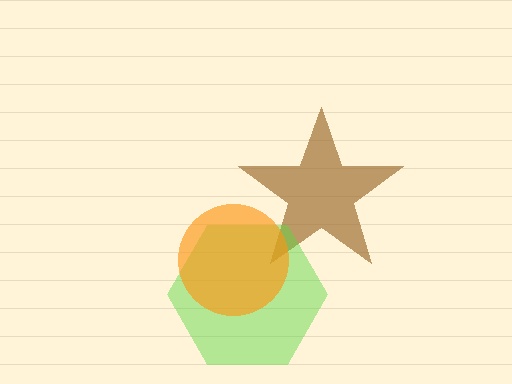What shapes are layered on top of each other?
The layered shapes are: a brown star, a lime hexagon, an orange circle.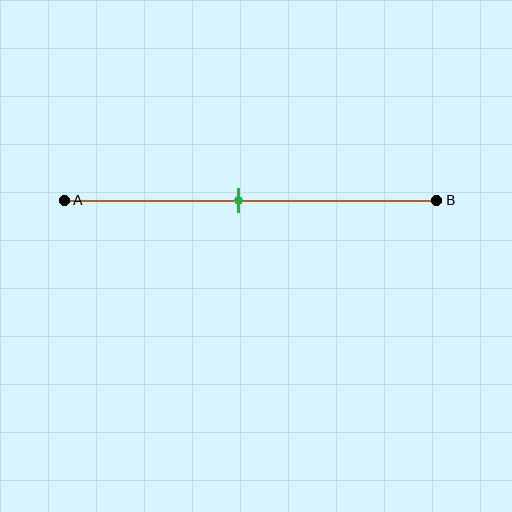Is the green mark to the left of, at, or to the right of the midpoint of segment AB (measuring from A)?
The green mark is to the left of the midpoint of segment AB.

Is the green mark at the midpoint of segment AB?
No, the mark is at about 45% from A, not at the 50% midpoint.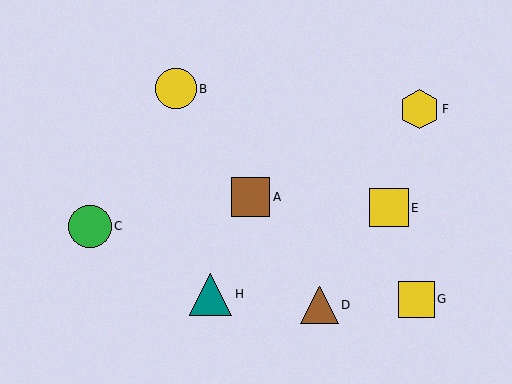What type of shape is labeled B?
Shape B is a yellow circle.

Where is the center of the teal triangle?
The center of the teal triangle is at (211, 294).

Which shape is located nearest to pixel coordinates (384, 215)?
The yellow square (labeled E) at (389, 208) is nearest to that location.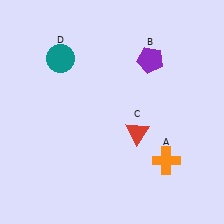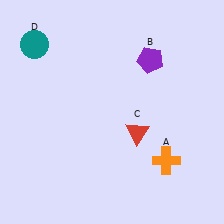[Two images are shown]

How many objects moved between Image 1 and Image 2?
1 object moved between the two images.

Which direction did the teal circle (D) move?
The teal circle (D) moved left.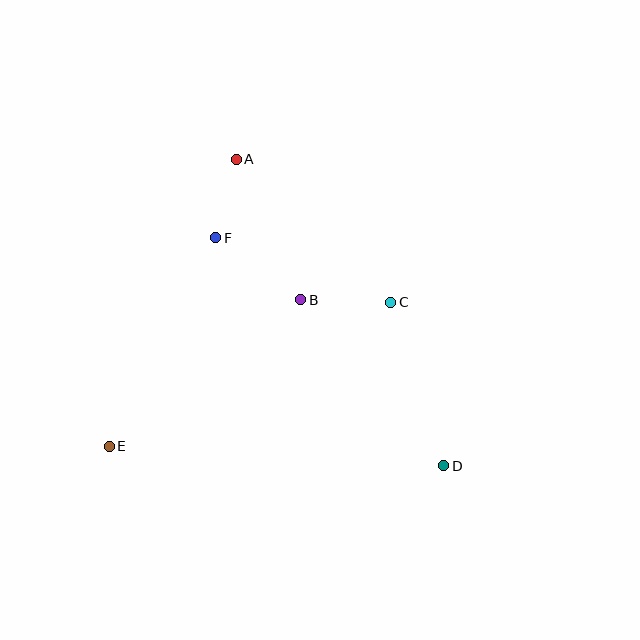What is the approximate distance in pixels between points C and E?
The distance between C and E is approximately 316 pixels.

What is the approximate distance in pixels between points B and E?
The distance between B and E is approximately 241 pixels.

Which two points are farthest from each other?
Points A and D are farthest from each other.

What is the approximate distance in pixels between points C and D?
The distance between C and D is approximately 172 pixels.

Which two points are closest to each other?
Points A and F are closest to each other.